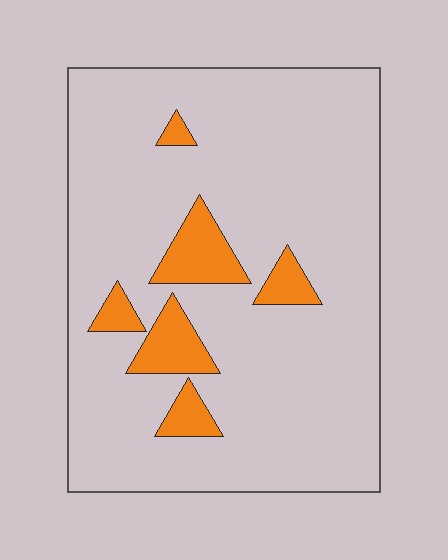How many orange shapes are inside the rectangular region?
6.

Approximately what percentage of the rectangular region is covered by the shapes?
Approximately 10%.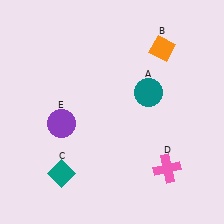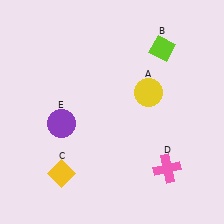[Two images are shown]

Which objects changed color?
A changed from teal to yellow. B changed from orange to lime. C changed from teal to yellow.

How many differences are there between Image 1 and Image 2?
There are 3 differences between the two images.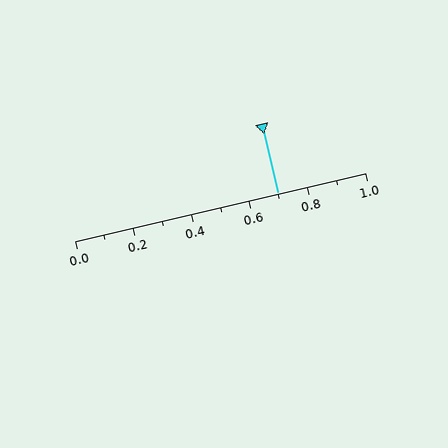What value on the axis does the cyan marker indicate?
The marker indicates approximately 0.7.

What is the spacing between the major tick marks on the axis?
The major ticks are spaced 0.2 apart.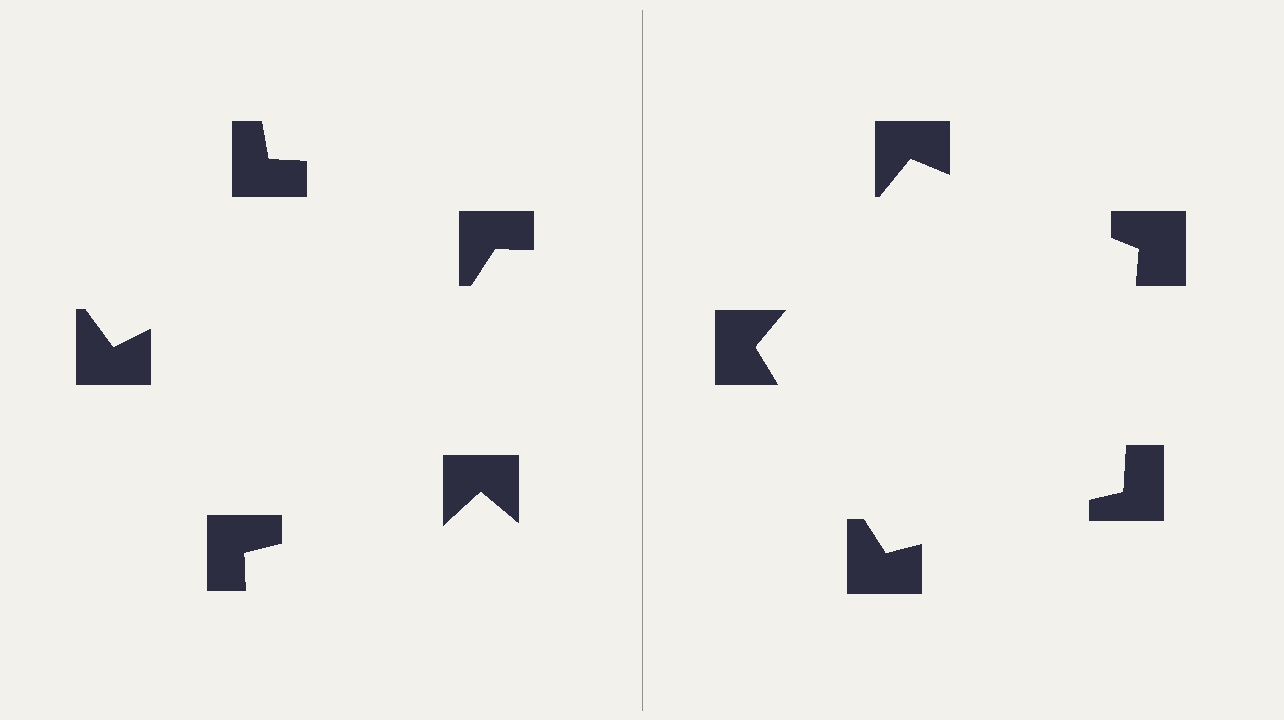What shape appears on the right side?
An illusory pentagon.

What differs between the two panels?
The notched squares are positioned identically on both sides; only the wedge orientations differ. On the right they align to a pentagon; on the left they are misaligned.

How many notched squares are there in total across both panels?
10 — 5 on each side.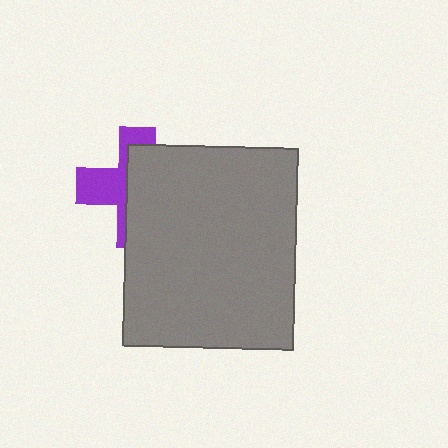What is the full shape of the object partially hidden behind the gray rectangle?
The partially hidden object is a purple cross.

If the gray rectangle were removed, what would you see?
You would see the complete purple cross.